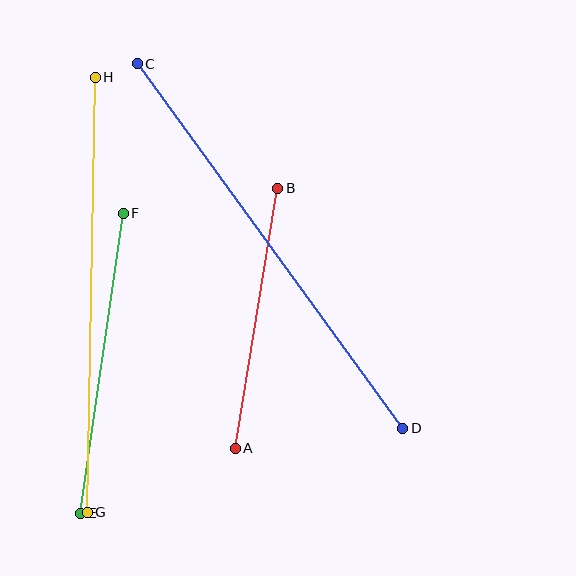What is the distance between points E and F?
The distance is approximately 303 pixels.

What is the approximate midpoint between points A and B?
The midpoint is at approximately (257, 318) pixels.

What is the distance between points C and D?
The distance is approximately 451 pixels.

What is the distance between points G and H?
The distance is approximately 436 pixels.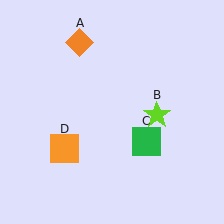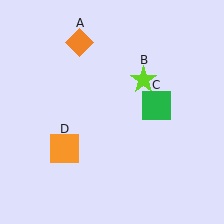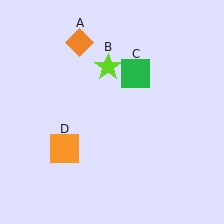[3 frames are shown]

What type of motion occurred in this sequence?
The lime star (object B), green square (object C) rotated counterclockwise around the center of the scene.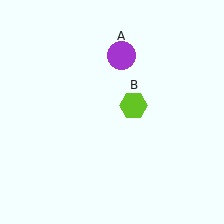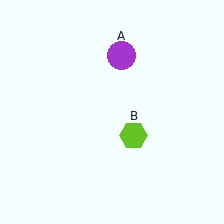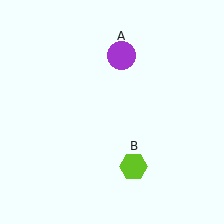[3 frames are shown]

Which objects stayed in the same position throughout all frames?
Purple circle (object A) remained stationary.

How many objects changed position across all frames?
1 object changed position: lime hexagon (object B).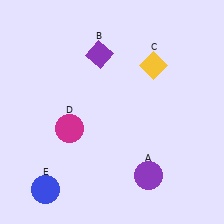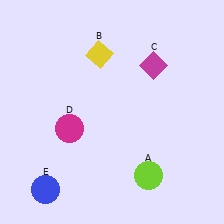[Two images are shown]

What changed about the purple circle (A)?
In Image 1, A is purple. In Image 2, it changed to lime.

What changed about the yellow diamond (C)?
In Image 1, C is yellow. In Image 2, it changed to magenta.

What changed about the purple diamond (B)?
In Image 1, B is purple. In Image 2, it changed to yellow.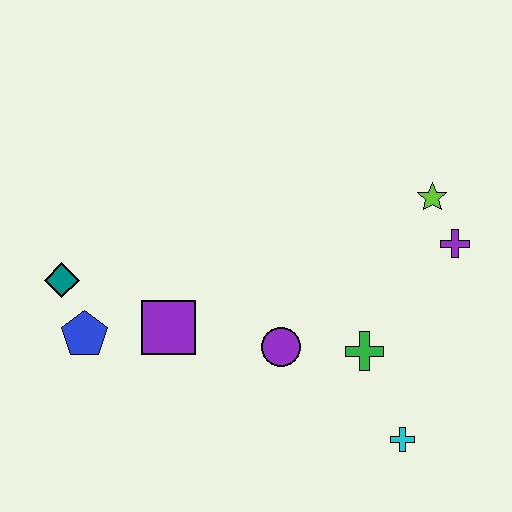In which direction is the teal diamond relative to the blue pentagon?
The teal diamond is above the blue pentagon.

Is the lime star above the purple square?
Yes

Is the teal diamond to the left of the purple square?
Yes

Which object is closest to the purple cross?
The lime star is closest to the purple cross.